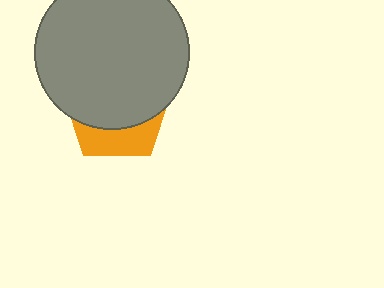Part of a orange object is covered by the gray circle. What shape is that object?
It is a pentagon.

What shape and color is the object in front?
The object in front is a gray circle.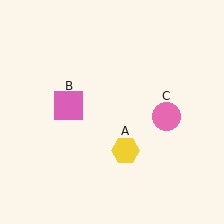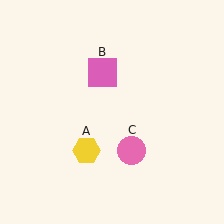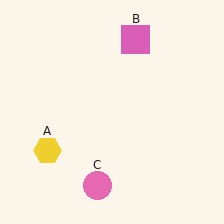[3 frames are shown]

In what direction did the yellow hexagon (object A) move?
The yellow hexagon (object A) moved left.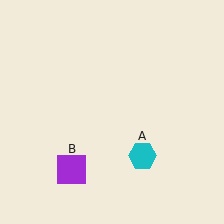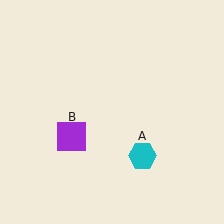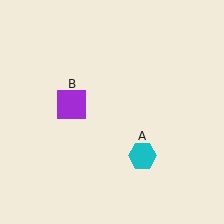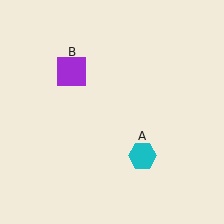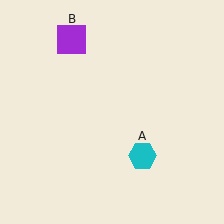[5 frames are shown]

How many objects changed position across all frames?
1 object changed position: purple square (object B).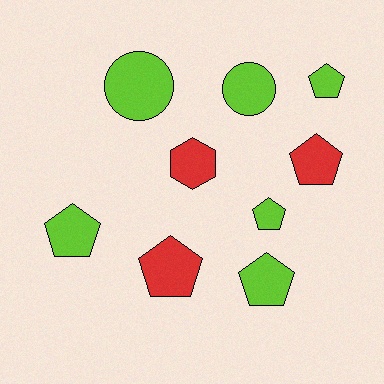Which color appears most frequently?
Lime, with 6 objects.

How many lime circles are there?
There are 2 lime circles.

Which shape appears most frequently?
Pentagon, with 6 objects.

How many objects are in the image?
There are 9 objects.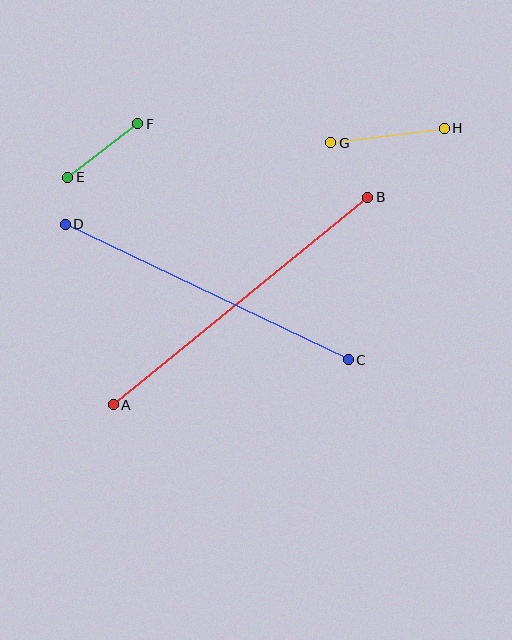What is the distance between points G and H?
The distance is approximately 114 pixels.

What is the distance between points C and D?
The distance is approximately 314 pixels.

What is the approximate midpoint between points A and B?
The midpoint is at approximately (241, 301) pixels.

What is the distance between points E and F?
The distance is approximately 88 pixels.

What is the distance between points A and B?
The distance is approximately 328 pixels.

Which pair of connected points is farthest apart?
Points A and B are farthest apart.